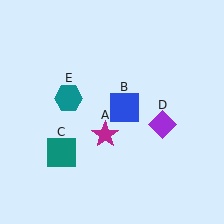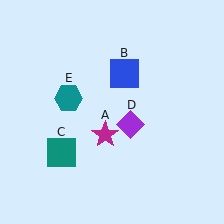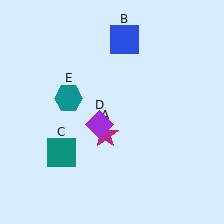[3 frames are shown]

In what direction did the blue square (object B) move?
The blue square (object B) moved up.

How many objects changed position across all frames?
2 objects changed position: blue square (object B), purple diamond (object D).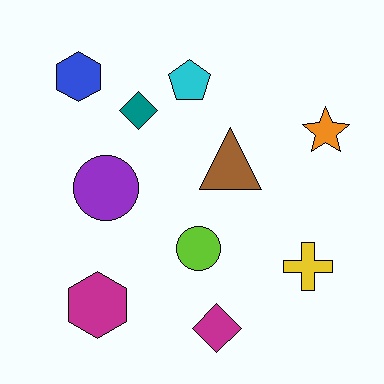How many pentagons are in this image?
There is 1 pentagon.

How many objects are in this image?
There are 10 objects.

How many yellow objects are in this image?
There is 1 yellow object.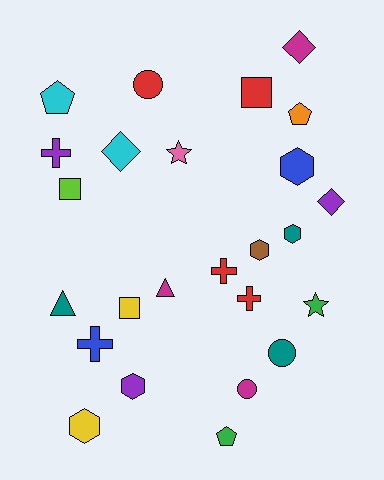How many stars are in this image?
There are 2 stars.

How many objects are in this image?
There are 25 objects.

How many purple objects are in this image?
There are 3 purple objects.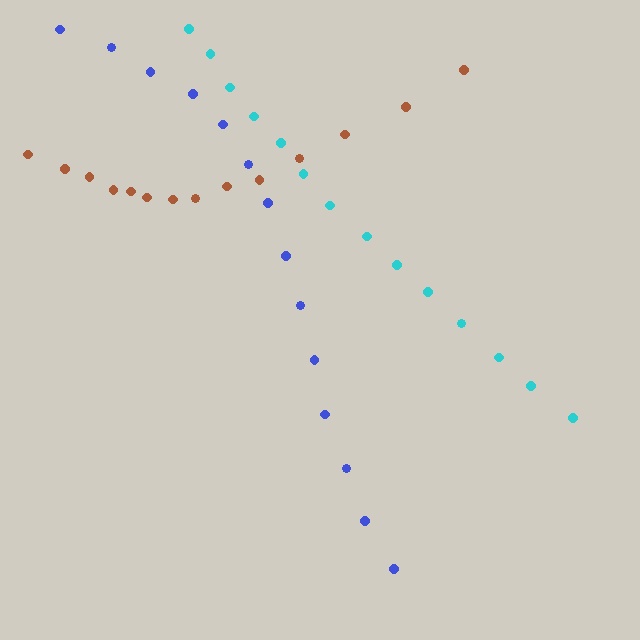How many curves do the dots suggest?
There are 3 distinct paths.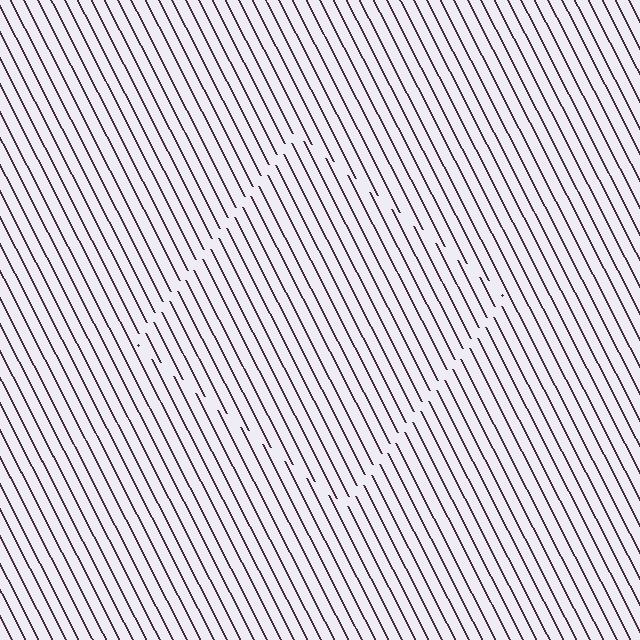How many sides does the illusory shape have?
4 sides — the line-ends trace a square.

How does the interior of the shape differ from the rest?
The interior of the shape contains the same grating, shifted by half a period — the contour is defined by the phase discontinuity where line-ends from the inner and outer gratings abut.